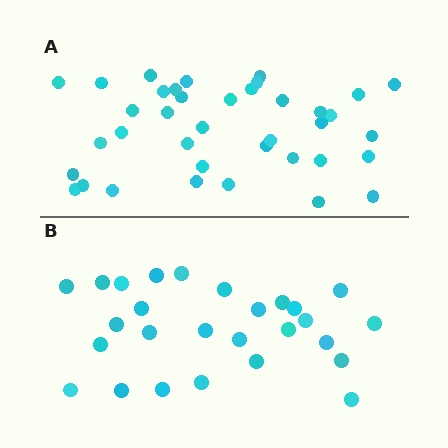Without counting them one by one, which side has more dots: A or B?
Region A (the top region) has more dots.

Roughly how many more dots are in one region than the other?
Region A has roughly 12 or so more dots than region B.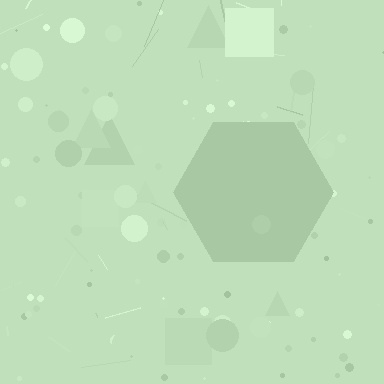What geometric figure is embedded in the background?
A hexagon is embedded in the background.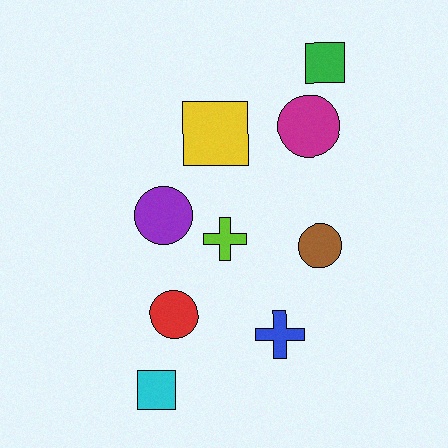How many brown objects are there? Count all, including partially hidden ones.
There is 1 brown object.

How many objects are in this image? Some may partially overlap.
There are 9 objects.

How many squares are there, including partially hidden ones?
There are 3 squares.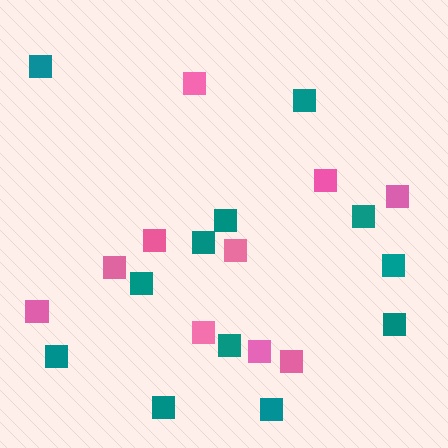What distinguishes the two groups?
There are 2 groups: one group of teal squares (12) and one group of pink squares (10).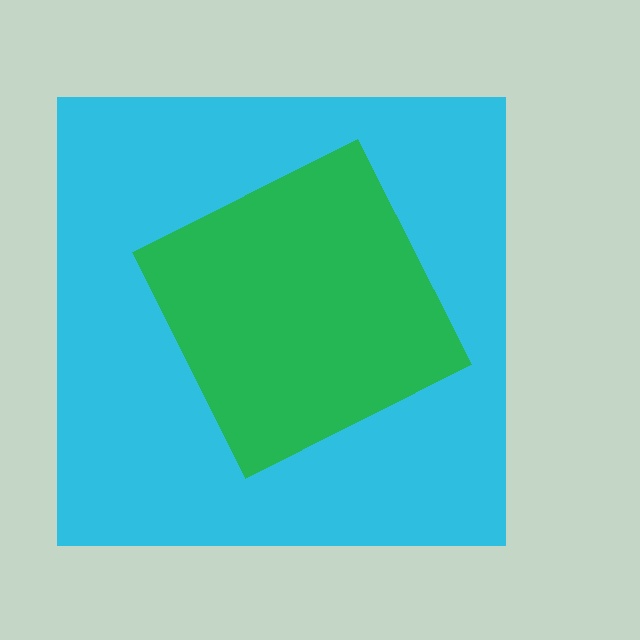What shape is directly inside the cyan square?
The green diamond.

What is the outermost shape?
The cyan square.